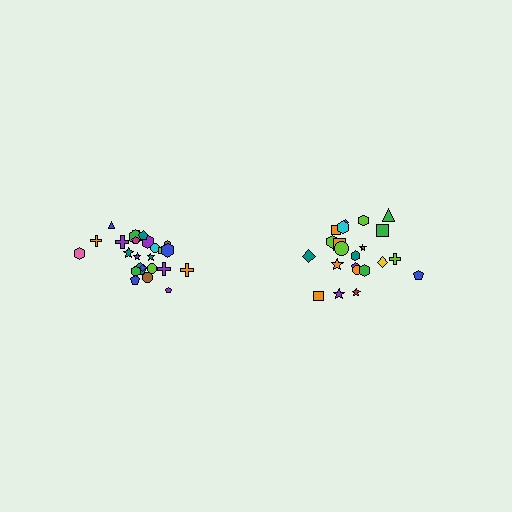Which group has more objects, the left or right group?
The left group.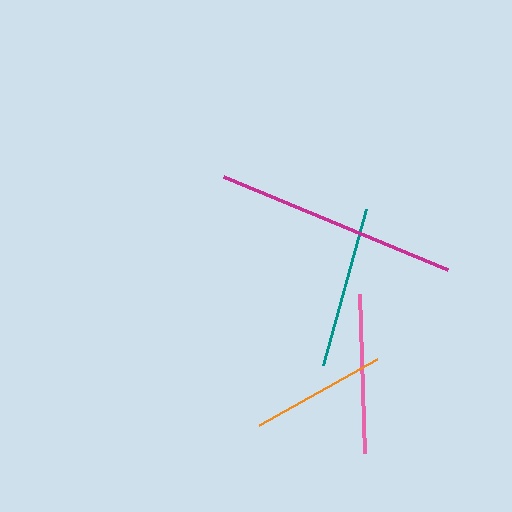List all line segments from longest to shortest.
From longest to shortest: magenta, teal, pink, orange.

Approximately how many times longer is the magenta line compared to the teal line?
The magenta line is approximately 1.5 times the length of the teal line.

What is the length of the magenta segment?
The magenta segment is approximately 243 pixels long.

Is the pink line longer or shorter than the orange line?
The pink line is longer than the orange line.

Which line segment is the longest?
The magenta line is the longest at approximately 243 pixels.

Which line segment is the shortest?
The orange line is the shortest at approximately 136 pixels.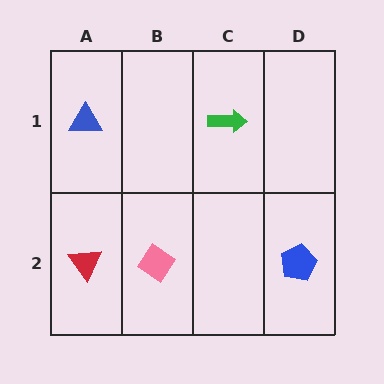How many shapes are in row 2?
3 shapes.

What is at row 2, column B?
A pink diamond.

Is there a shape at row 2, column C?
No, that cell is empty.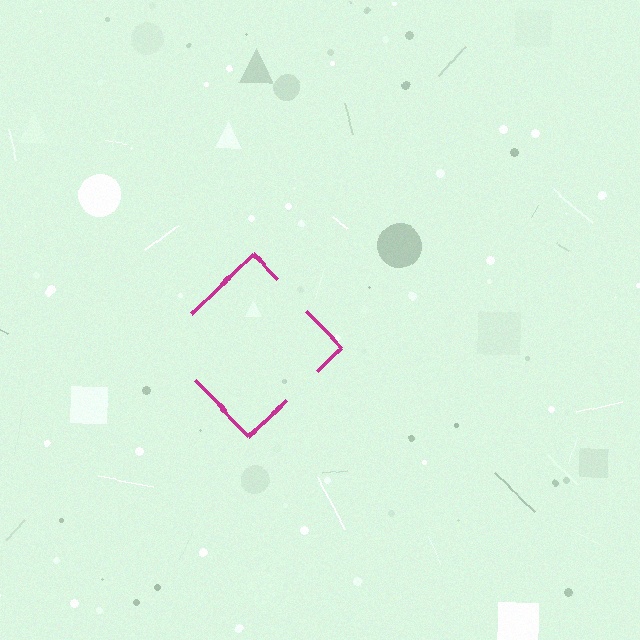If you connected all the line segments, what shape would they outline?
They would outline a diamond.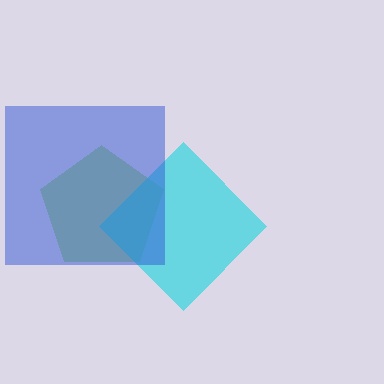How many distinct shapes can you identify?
There are 3 distinct shapes: a lime pentagon, a cyan diamond, a blue square.